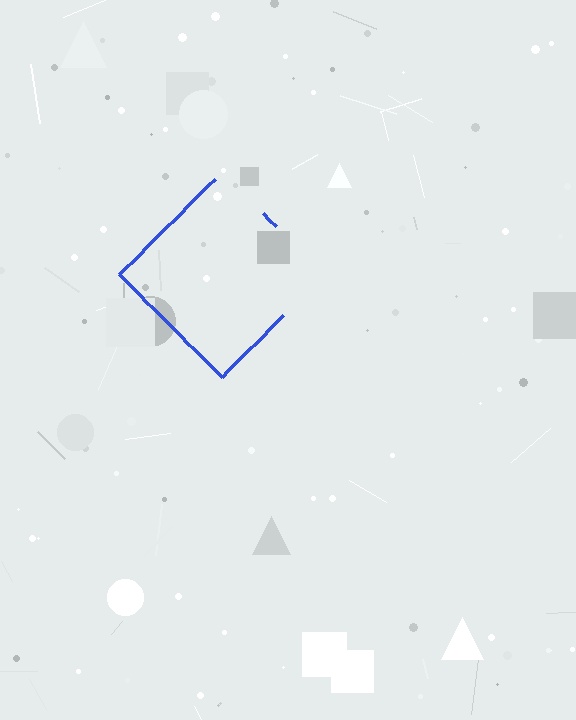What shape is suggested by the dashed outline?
The dashed outline suggests a diamond.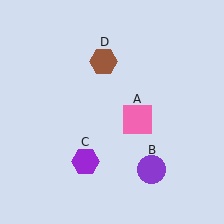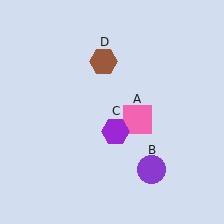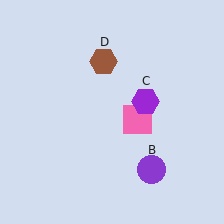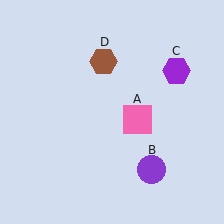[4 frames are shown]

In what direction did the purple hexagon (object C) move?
The purple hexagon (object C) moved up and to the right.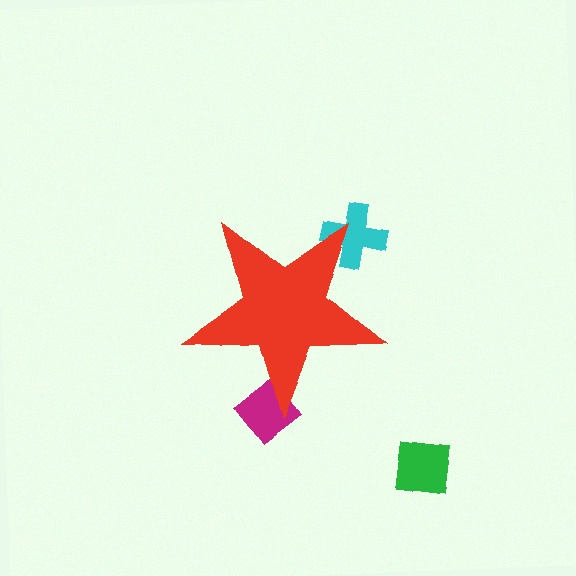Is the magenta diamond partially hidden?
Yes, the magenta diamond is partially hidden behind the red star.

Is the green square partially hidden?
No, the green square is fully visible.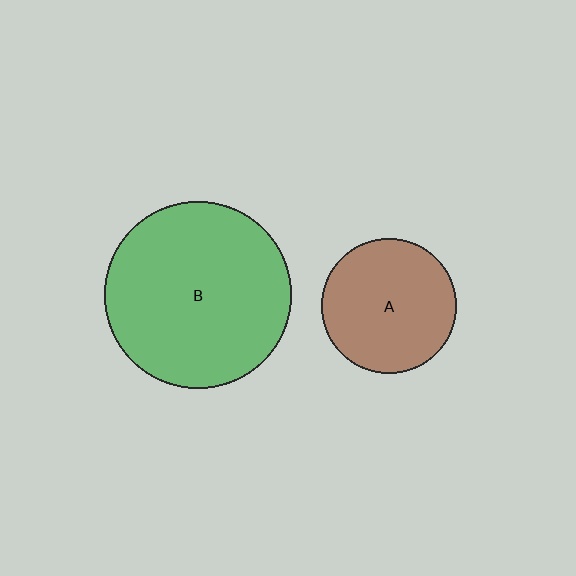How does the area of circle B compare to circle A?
Approximately 1.9 times.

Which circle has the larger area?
Circle B (green).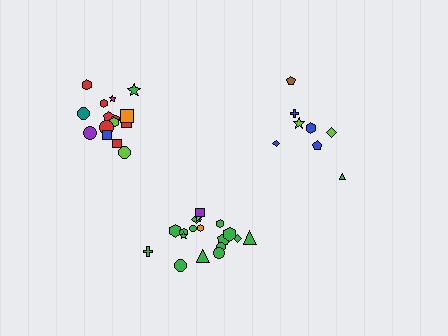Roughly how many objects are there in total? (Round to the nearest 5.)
Roughly 40 objects in total.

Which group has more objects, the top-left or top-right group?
The top-left group.